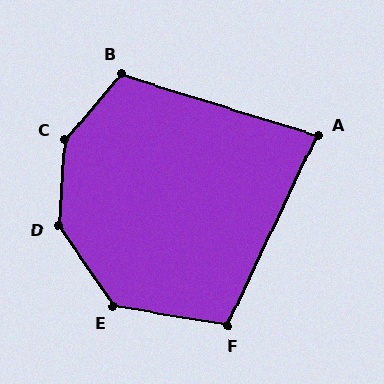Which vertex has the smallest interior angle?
A, at approximately 82 degrees.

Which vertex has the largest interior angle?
C, at approximately 144 degrees.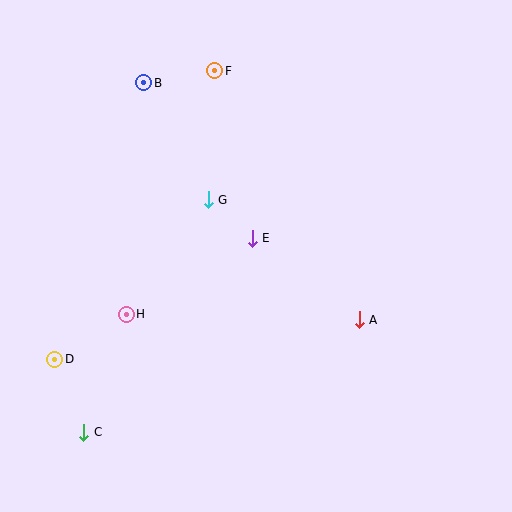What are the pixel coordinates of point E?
Point E is at (252, 238).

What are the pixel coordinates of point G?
Point G is at (208, 200).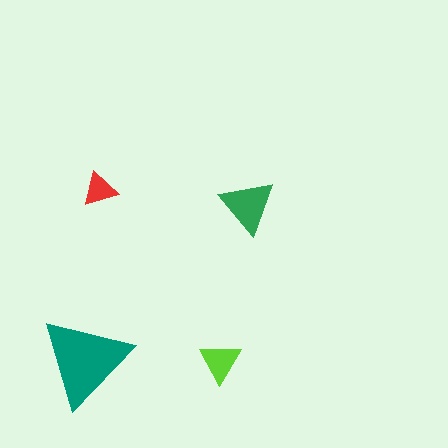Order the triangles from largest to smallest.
the teal one, the green one, the lime one, the red one.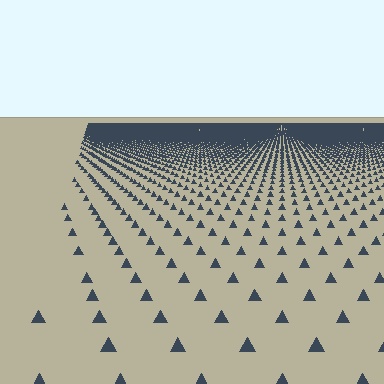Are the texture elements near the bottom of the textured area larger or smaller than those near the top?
Larger. Near the bottom, elements are closer to the viewer and appear at a bigger on-screen size.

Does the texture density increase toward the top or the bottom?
Density increases toward the top.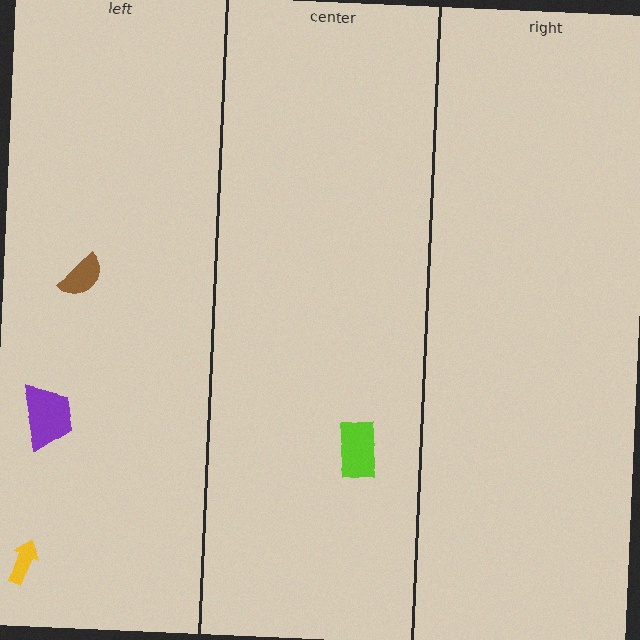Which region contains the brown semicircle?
The left region.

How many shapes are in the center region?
1.